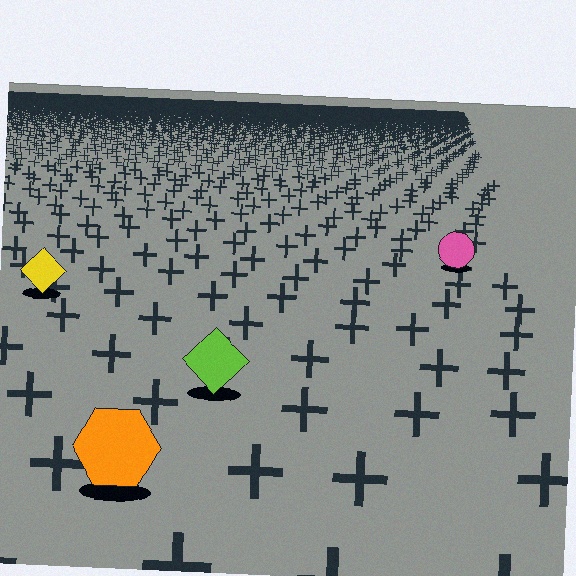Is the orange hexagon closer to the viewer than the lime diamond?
Yes. The orange hexagon is closer — you can tell from the texture gradient: the ground texture is coarser near it.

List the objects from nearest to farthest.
From nearest to farthest: the orange hexagon, the lime diamond, the yellow diamond, the pink circle.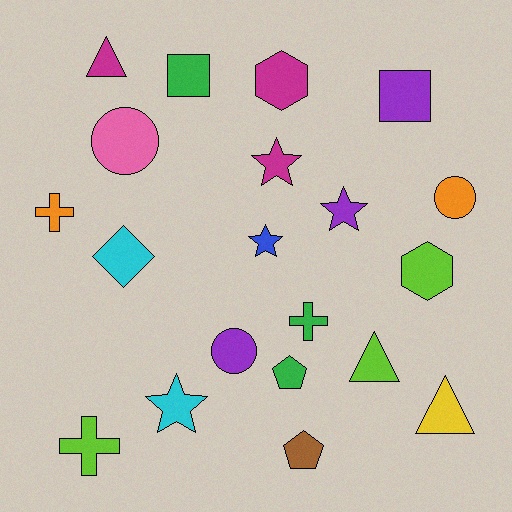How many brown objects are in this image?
There is 1 brown object.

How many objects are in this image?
There are 20 objects.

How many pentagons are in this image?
There are 2 pentagons.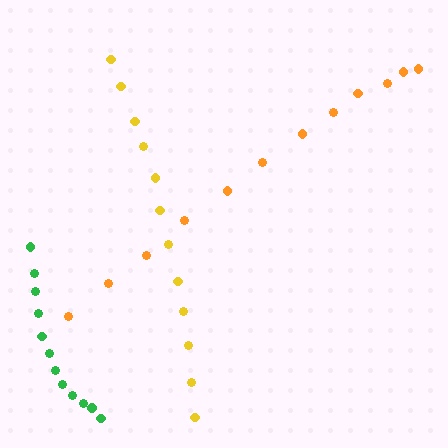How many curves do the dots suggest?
There are 3 distinct paths.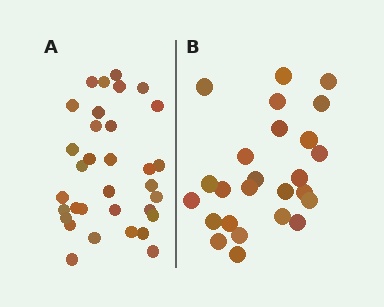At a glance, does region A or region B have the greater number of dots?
Region A (the left region) has more dots.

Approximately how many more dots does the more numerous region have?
Region A has roughly 8 or so more dots than region B.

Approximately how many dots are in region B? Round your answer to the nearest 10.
About 20 dots. (The exact count is 25, which rounds to 20.)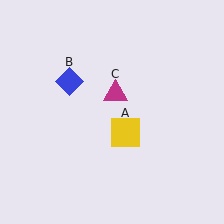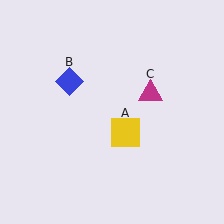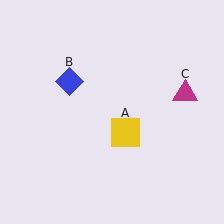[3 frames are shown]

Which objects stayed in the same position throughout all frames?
Yellow square (object A) and blue diamond (object B) remained stationary.